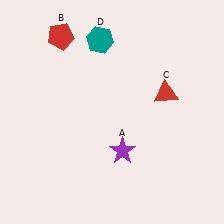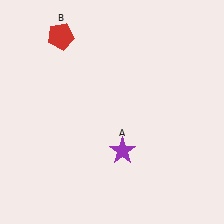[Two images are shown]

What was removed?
The teal hexagon (D), the red triangle (C) were removed in Image 2.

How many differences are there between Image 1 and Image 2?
There are 2 differences between the two images.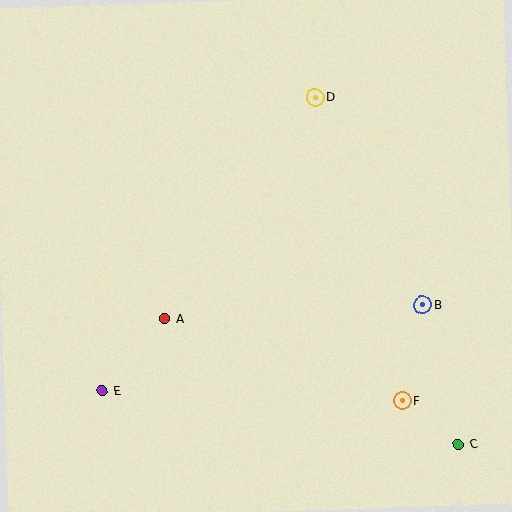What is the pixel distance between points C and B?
The distance between C and B is 144 pixels.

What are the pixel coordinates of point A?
Point A is at (165, 319).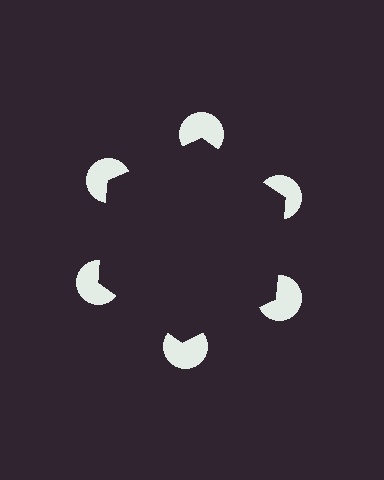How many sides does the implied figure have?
6 sides.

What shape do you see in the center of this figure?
An illusory hexagon — its edges are inferred from the aligned wedge cuts in the pac-man discs, not physically drawn.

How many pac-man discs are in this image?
There are 6 — one at each vertex of the illusory hexagon.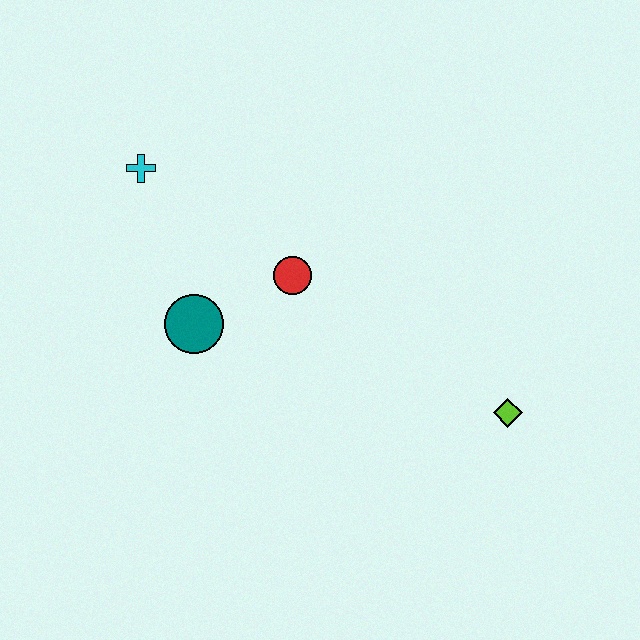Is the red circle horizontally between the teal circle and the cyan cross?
No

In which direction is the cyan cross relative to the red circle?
The cyan cross is to the left of the red circle.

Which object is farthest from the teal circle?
The lime diamond is farthest from the teal circle.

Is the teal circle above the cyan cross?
No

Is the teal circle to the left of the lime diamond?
Yes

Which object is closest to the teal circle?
The red circle is closest to the teal circle.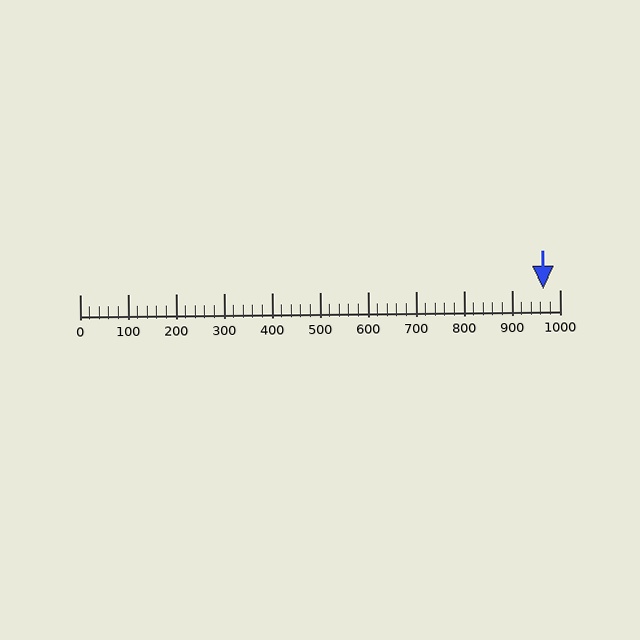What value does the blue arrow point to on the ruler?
The blue arrow points to approximately 966.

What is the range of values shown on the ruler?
The ruler shows values from 0 to 1000.